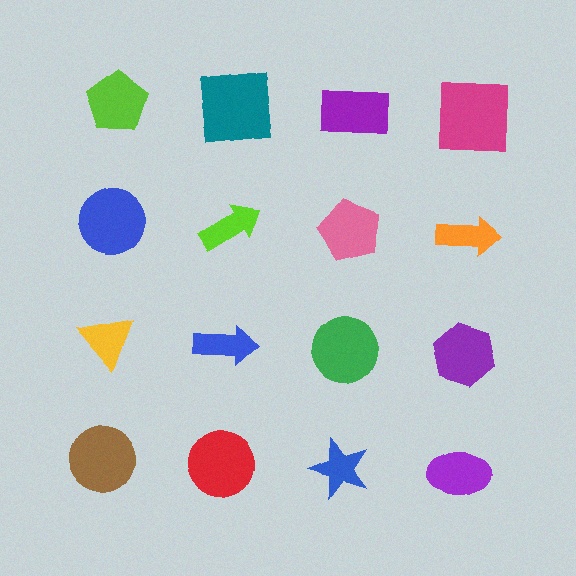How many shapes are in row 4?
4 shapes.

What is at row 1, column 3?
A purple rectangle.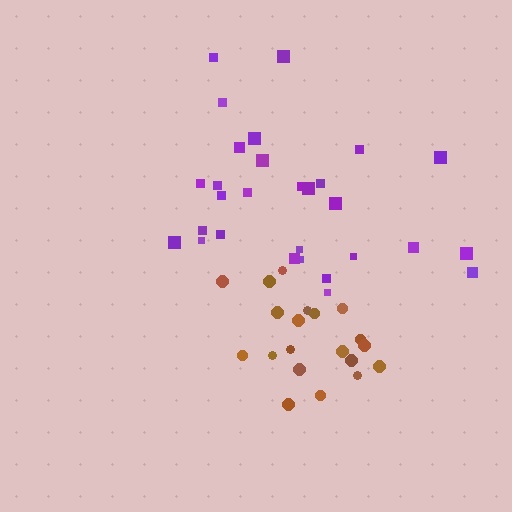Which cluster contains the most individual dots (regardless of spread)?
Purple (29).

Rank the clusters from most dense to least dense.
brown, purple.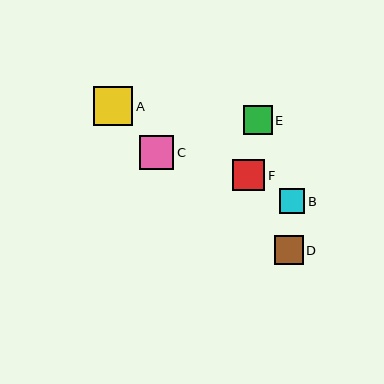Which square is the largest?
Square A is the largest with a size of approximately 39 pixels.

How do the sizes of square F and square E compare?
Square F and square E are approximately the same size.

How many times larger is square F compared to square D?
Square F is approximately 1.1 times the size of square D.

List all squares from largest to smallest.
From largest to smallest: A, C, F, E, D, B.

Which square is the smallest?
Square B is the smallest with a size of approximately 25 pixels.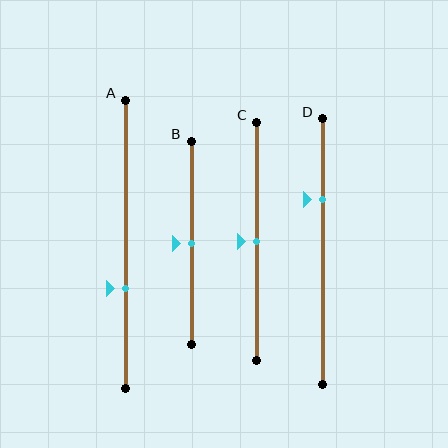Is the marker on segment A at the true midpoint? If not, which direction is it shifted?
No, the marker on segment A is shifted downward by about 15% of the segment length.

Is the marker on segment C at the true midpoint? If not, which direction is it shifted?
Yes, the marker on segment C is at the true midpoint.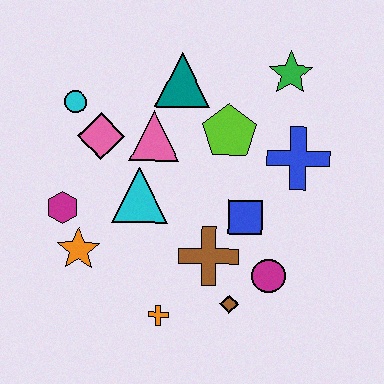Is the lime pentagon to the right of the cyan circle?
Yes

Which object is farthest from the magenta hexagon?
The green star is farthest from the magenta hexagon.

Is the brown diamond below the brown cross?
Yes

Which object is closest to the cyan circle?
The pink diamond is closest to the cyan circle.